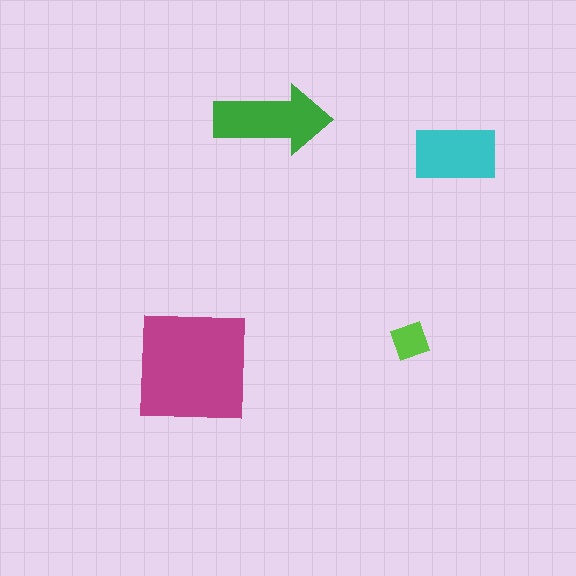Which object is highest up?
The green arrow is topmost.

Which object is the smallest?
The lime diamond.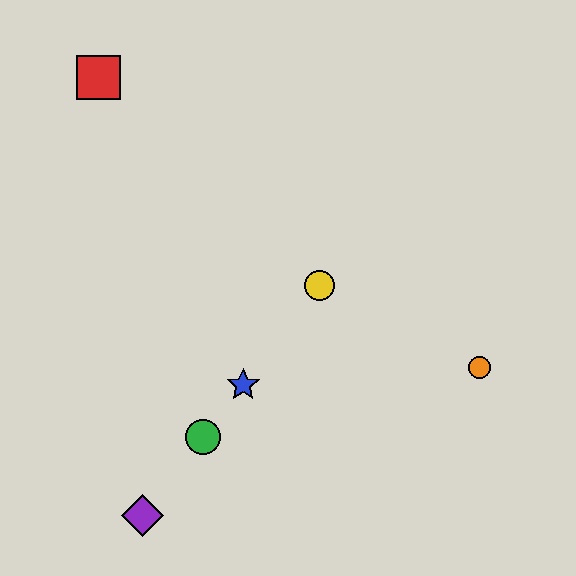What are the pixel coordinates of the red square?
The red square is at (98, 78).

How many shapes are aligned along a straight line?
4 shapes (the blue star, the green circle, the yellow circle, the purple diamond) are aligned along a straight line.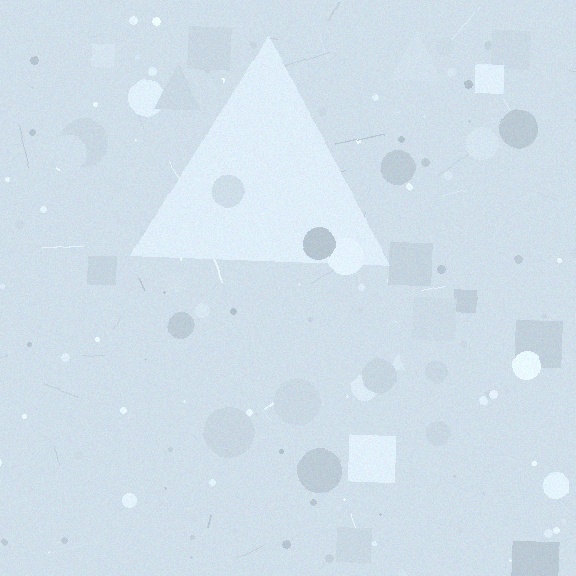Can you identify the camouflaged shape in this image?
The camouflaged shape is a triangle.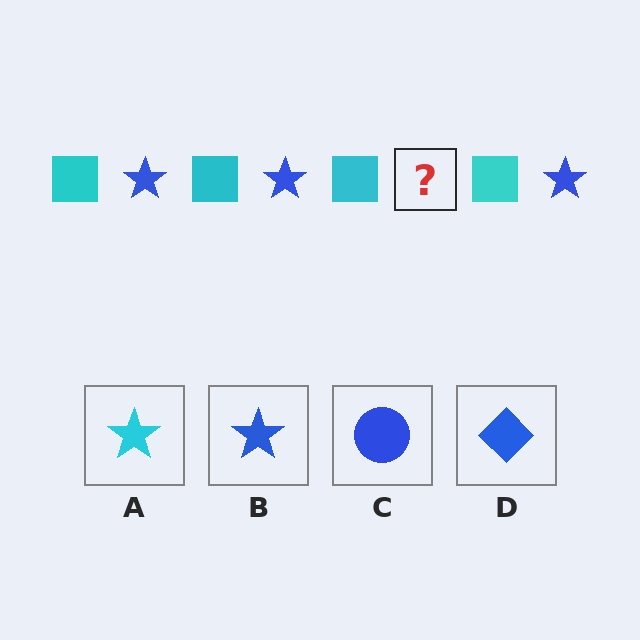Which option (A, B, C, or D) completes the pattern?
B.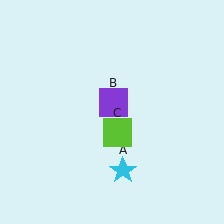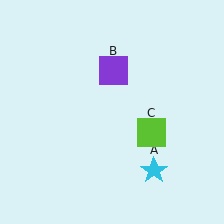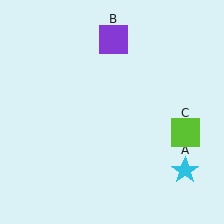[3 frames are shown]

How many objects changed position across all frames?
3 objects changed position: cyan star (object A), purple square (object B), lime square (object C).